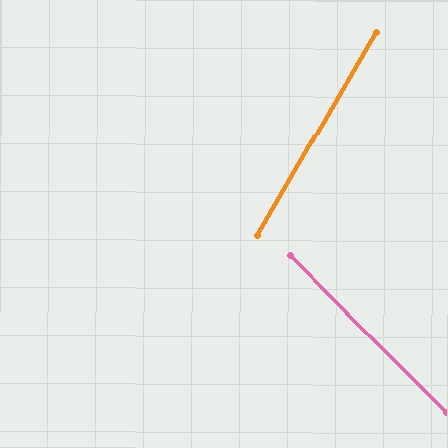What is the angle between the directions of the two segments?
Approximately 75 degrees.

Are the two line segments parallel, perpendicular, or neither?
Neither parallel nor perpendicular — they differ by about 75°.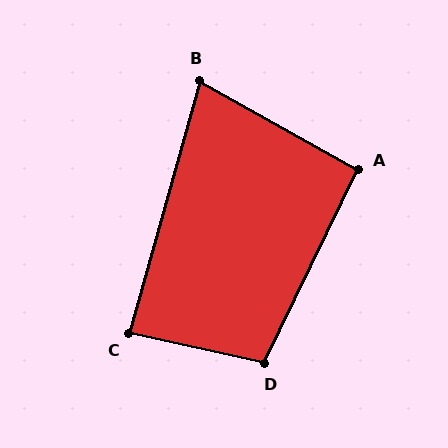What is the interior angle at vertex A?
Approximately 93 degrees (approximately right).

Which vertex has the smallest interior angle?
B, at approximately 76 degrees.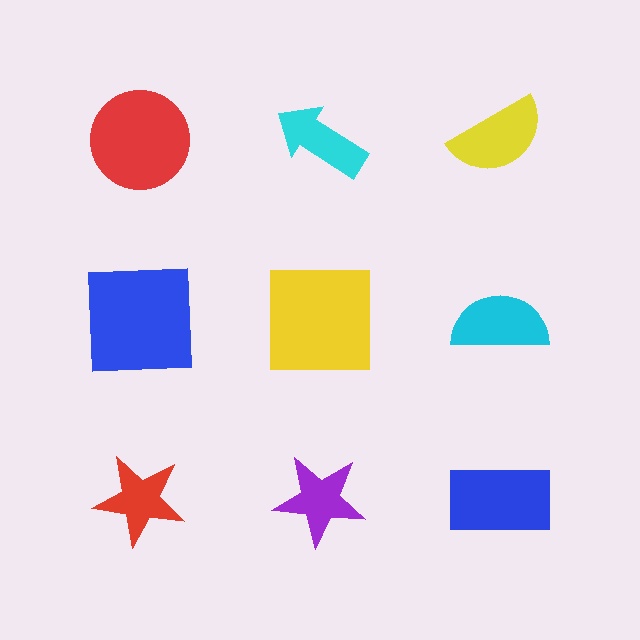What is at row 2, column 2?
A yellow square.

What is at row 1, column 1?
A red circle.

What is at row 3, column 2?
A purple star.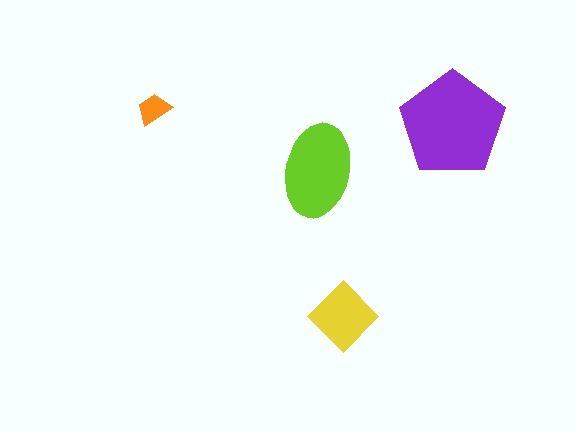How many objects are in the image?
There are 4 objects in the image.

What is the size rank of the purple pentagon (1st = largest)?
1st.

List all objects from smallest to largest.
The orange trapezoid, the yellow diamond, the lime ellipse, the purple pentagon.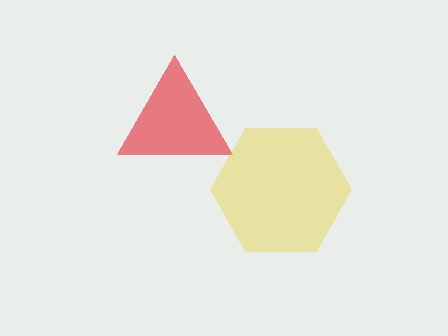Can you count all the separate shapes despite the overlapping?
Yes, there are 2 separate shapes.